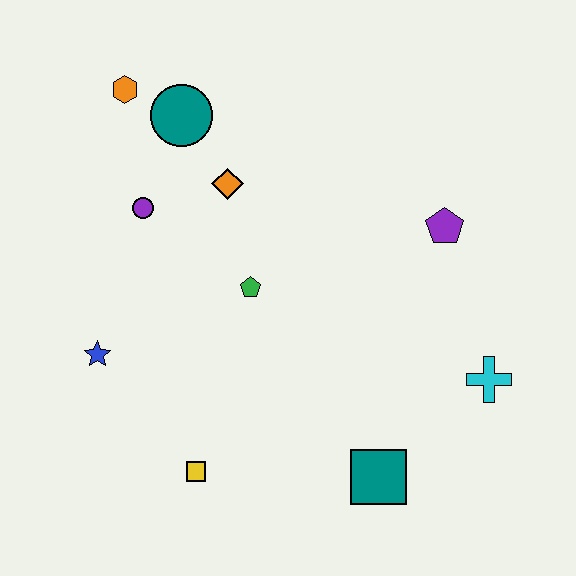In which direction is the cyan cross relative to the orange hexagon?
The cyan cross is to the right of the orange hexagon.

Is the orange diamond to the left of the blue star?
No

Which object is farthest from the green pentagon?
The cyan cross is farthest from the green pentagon.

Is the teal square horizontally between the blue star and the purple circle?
No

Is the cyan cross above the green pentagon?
No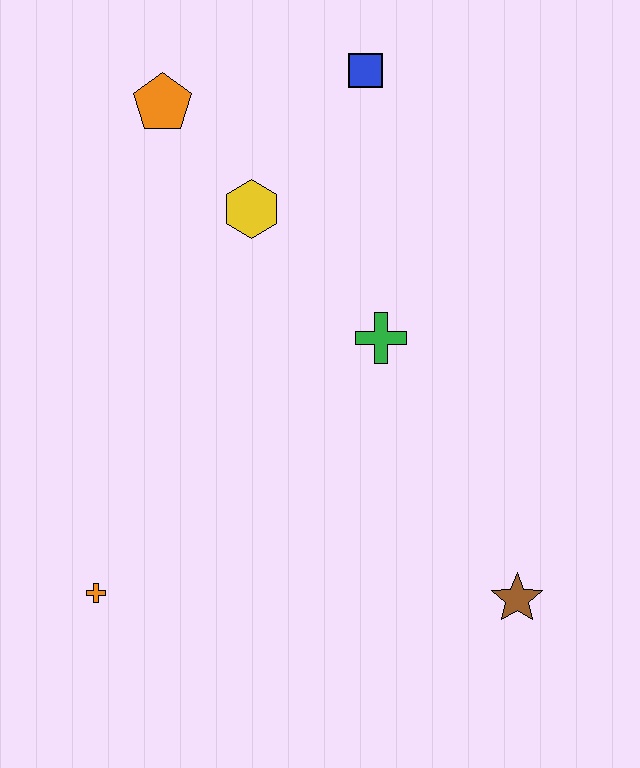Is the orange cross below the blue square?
Yes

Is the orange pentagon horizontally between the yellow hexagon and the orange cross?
Yes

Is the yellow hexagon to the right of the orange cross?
Yes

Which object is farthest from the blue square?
The orange cross is farthest from the blue square.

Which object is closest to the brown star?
The green cross is closest to the brown star.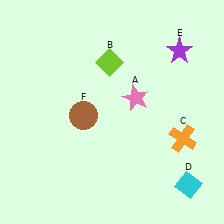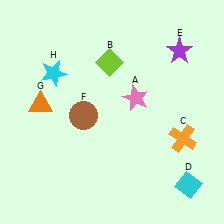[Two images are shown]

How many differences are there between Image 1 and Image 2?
There are 2 differences between the two images.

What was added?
An orange triangle (G), a cyan star (H) were added in Image 2.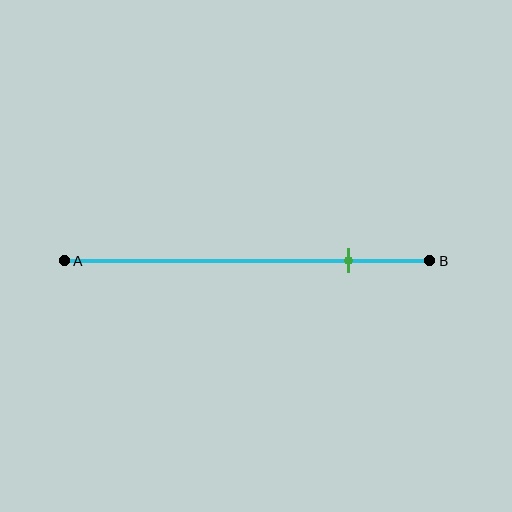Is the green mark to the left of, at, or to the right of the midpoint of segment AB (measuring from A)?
The green mark is to the right of the midpoint of segment AB.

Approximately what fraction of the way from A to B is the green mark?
The green mark is approximately 80% of the way from A to B.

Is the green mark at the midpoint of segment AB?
No, the mark is at about 80% from A, not at the 50% midpoint.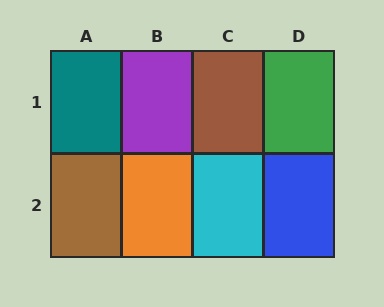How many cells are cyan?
1 cell is cyan.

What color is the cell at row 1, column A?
Teal.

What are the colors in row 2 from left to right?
Brown, orange, cyan, blue.